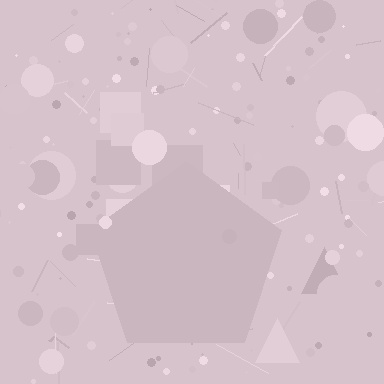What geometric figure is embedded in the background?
A pentagon is embedded in the background.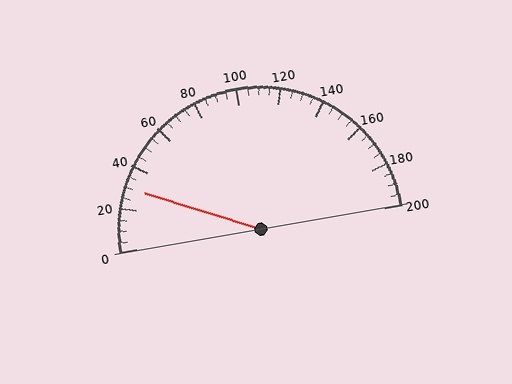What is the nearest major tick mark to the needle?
The nearest major tick mark is 40.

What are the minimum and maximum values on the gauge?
The gauge ranges from 0 to 200.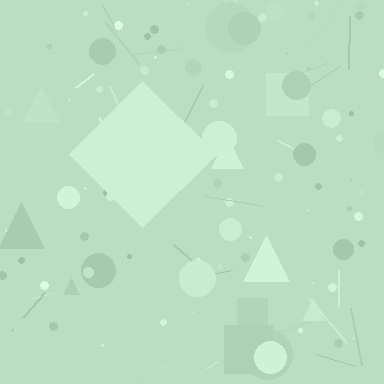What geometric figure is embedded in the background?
A diamond is embedded in the background.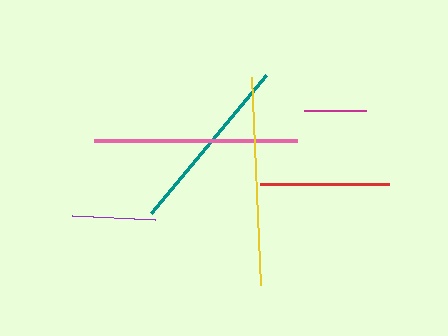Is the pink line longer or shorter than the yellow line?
The yellow line is longer than the pink line.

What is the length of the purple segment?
The purple segment is approximately 83 pixels long.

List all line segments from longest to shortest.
From longest to shortest: yellow, pink, teal, red, purple, magenta.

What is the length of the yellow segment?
The yellow segment is approximately 208 pixels long.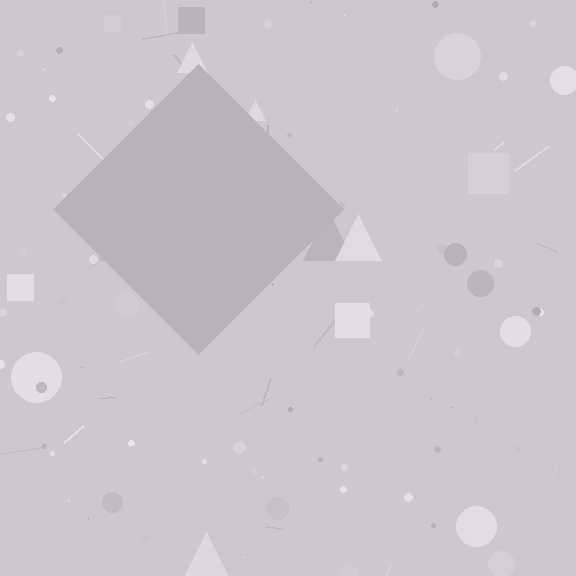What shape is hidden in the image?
A diamond is hidden in the image.